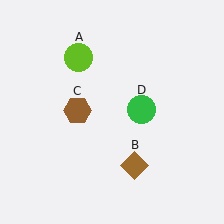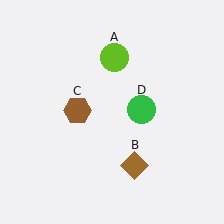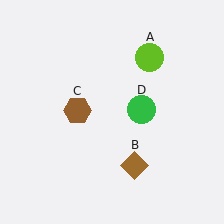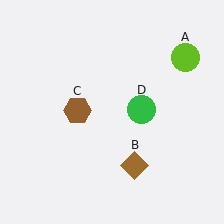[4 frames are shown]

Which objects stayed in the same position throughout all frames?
Brown diamond (object B) and brown hexagon (object C) and green circle (object D) remained stationary.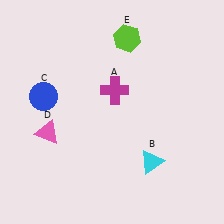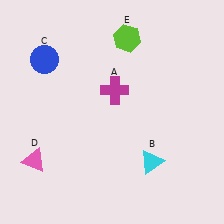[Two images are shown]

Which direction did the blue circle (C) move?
The blue circle (C) moved up.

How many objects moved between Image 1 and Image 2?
2 objects moved between the two images.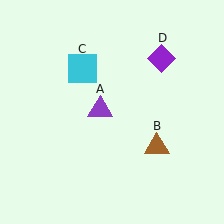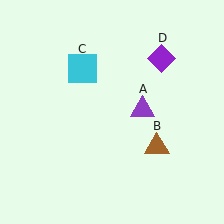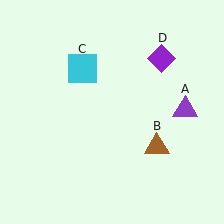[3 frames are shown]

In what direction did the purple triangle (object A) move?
The purple triangle (object A) moved right.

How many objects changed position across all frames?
1 object changed position: purple triangle (object A).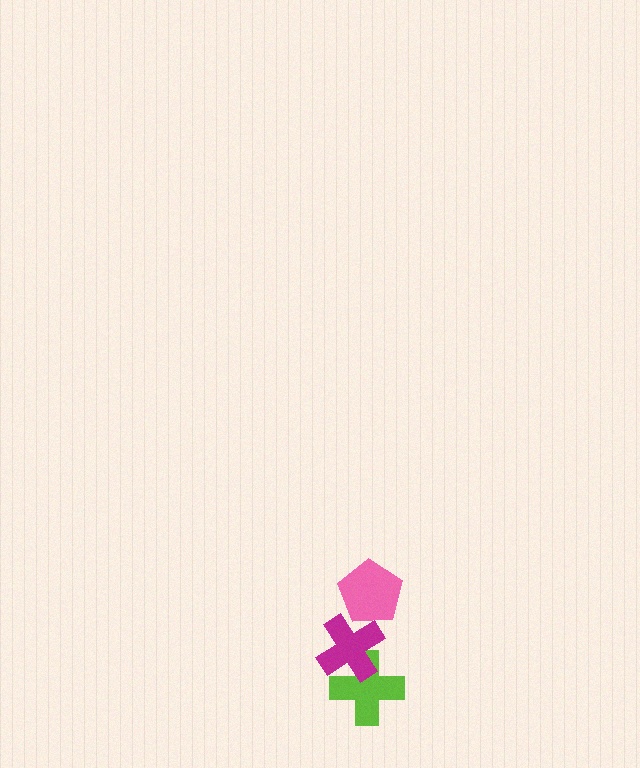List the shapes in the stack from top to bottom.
From top to bottom: the pink pentagon, the magenta cross, the lime cross.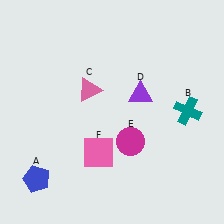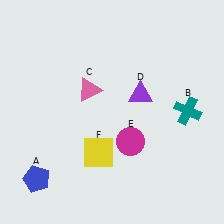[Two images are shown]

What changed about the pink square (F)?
In Image 1, F is pink. In Image 2, it changed to yellow.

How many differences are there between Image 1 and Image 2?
There is 1 difference between the two images.